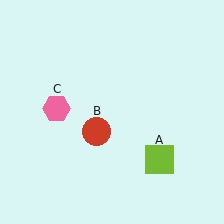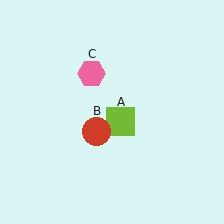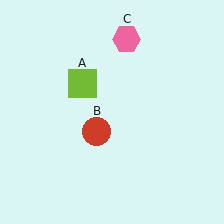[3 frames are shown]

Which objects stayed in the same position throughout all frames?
Red circle (object B) remained stationary.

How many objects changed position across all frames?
2 objects changed position: lime square (object A), pink hexagon (object C).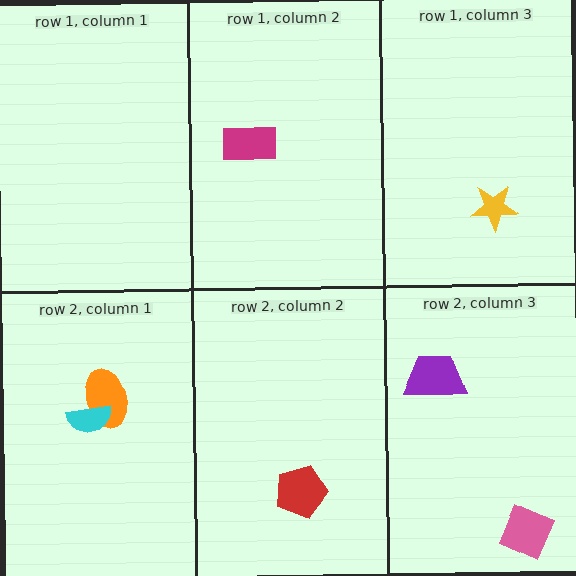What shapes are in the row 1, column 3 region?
The yellow star.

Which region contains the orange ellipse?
The row 2, column 1 region.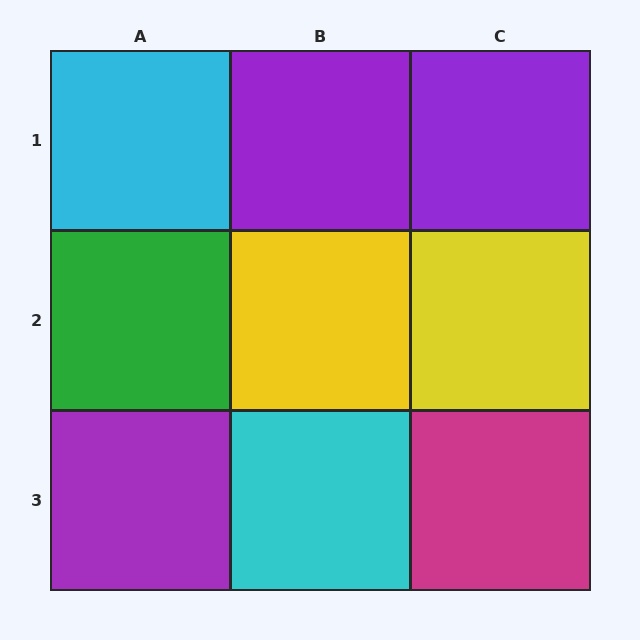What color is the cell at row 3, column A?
Purple.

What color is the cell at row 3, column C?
Magenta.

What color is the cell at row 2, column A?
Green.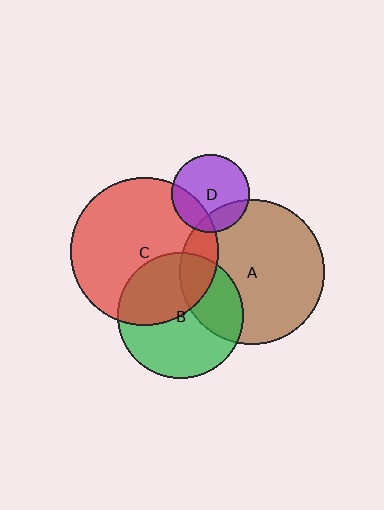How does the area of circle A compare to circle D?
Approximately 3.5 times.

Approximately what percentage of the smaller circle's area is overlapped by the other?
Approximately 20%.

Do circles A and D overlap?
Yes.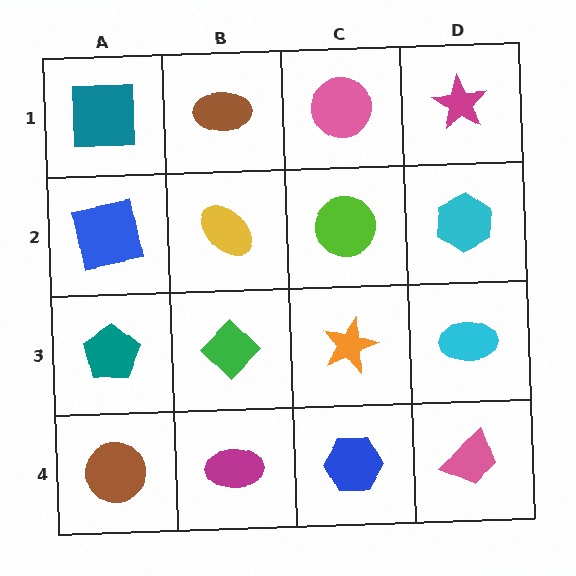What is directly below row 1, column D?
A cyan hexagon.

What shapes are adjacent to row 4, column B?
A green diamond (row 3, column B), a brown circle (row 4, column A), a blue hexagon (row 4, column C).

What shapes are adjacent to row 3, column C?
A lime circle (row 2, column C), a blue hexagon (row 4, column C), a green diamond (row 3, column B), a cyan ellipse (row 3, column D).